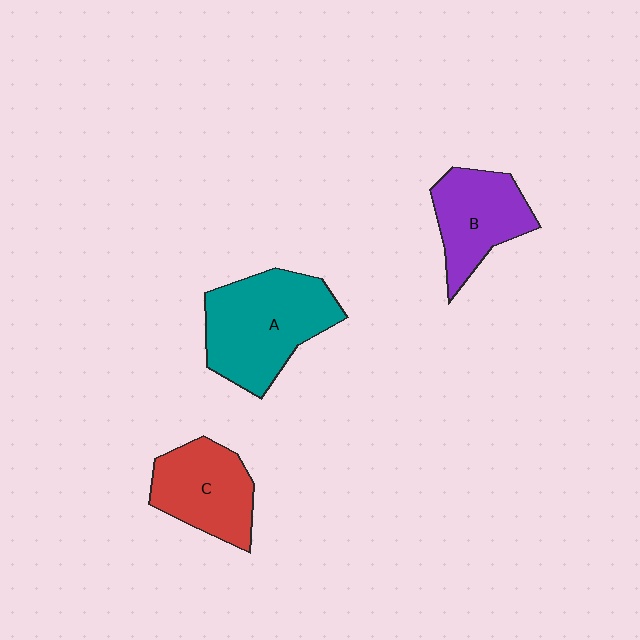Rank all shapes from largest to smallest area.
From largest to smallest: A (teal), C (red), B (purple).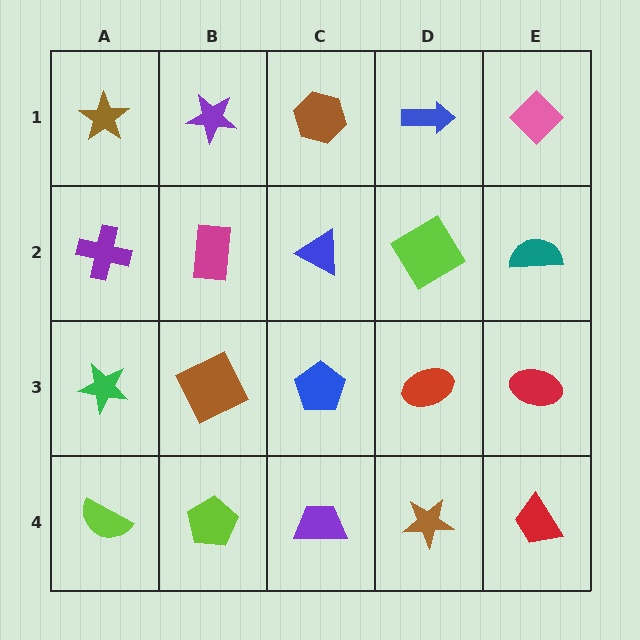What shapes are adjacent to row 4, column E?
A red ellipse (row 3, column E), a brown star (row 4, column D).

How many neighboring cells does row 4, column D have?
3.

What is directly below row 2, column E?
A red ellipse.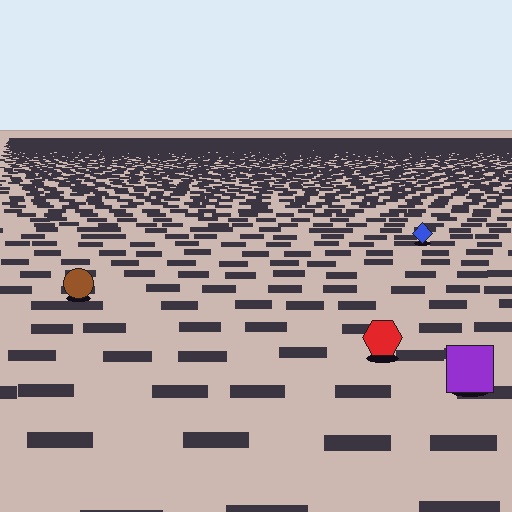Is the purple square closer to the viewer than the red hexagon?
Yes. The purple square is closer — you can tell from the texture gradient: the ground texture is coarser near it.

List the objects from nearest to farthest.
From nearest to farthest: the purple square, the red hexagon, the brown circle, the blue diamond.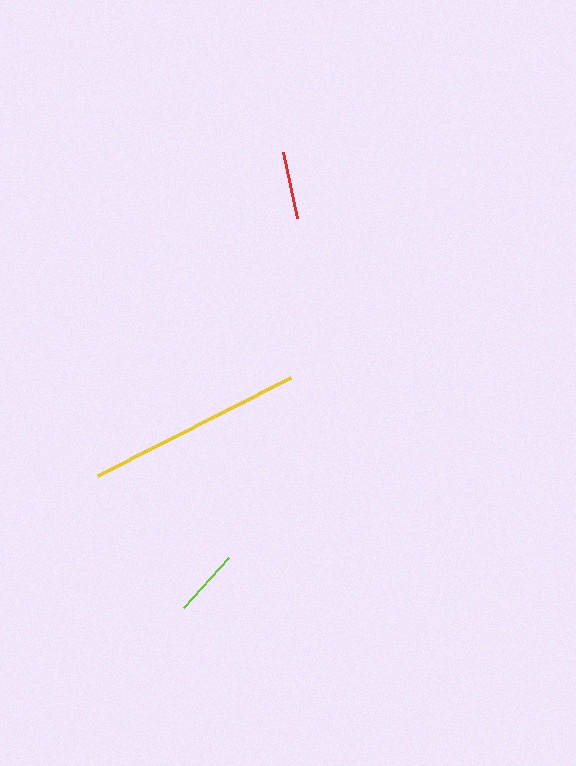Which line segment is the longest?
The yellow line is the longest at approximately 217 pixels.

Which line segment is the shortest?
The lime line is the shortest at approximately 67 pixels.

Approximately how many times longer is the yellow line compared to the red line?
The yellow line is approximately 3.2 times the length of the red line.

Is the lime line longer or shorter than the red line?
The red line is longer than the lime line.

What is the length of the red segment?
The red segment is approximately 68 pixels long.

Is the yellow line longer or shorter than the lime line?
The yellow line is longer than the lime line.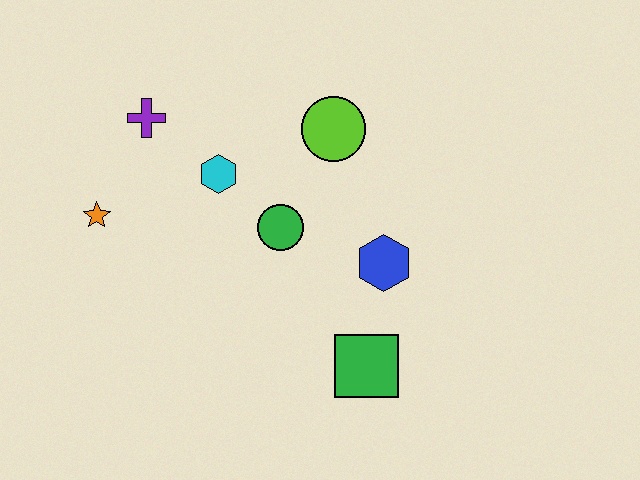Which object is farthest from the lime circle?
The orange star is farthest from the lime circle.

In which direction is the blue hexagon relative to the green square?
The blue hexagon is above the green square.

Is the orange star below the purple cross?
Yes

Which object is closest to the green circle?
The cyan hexagon is closest to the green circle.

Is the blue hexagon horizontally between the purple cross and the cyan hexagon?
No